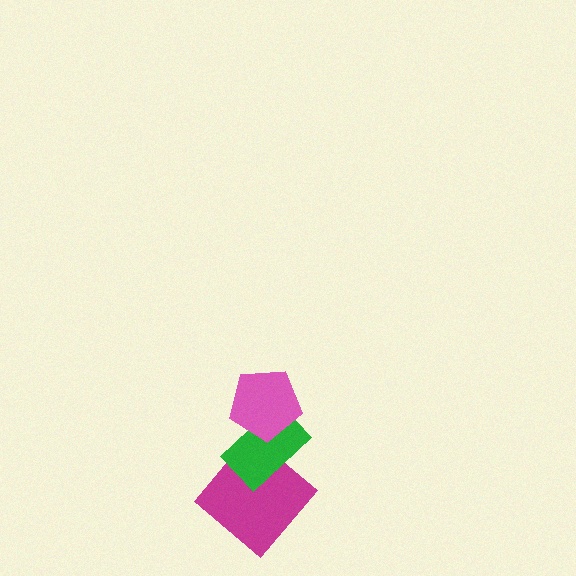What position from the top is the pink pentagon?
The pink pentagon is 1st from the top.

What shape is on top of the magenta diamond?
The green rectangle is on top of the magenta diamond.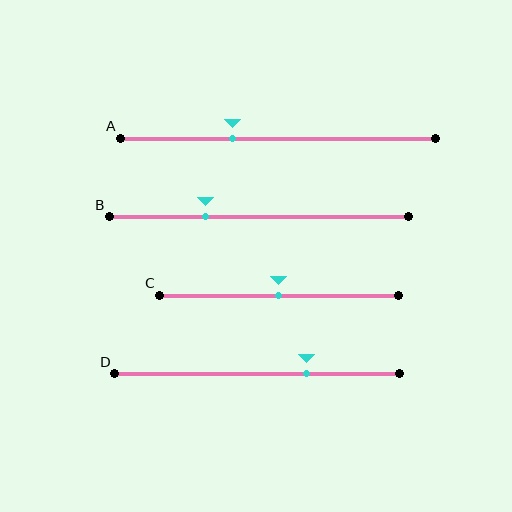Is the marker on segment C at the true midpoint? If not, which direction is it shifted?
Yes, the marker on segment C is at the true midpoint.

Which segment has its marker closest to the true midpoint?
Segment C has its marker closest to the true midpoint.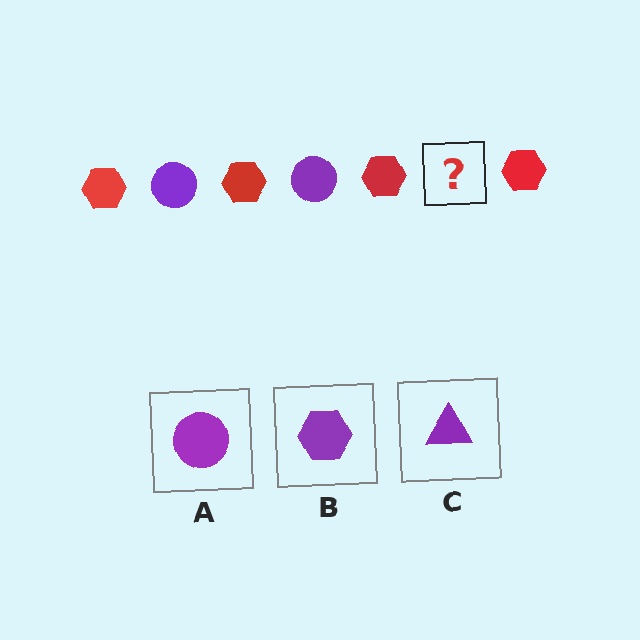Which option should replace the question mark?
Option A.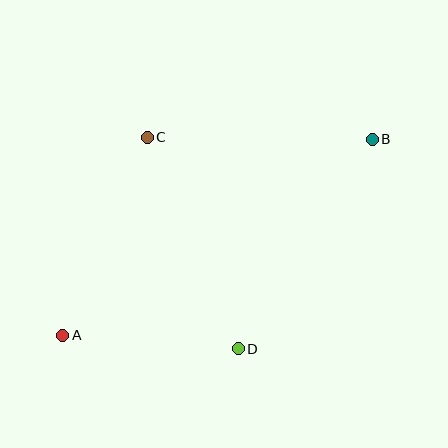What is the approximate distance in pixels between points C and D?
The distance between C and D is approximately 230 pixels.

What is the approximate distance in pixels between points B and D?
The distance between B and D is approximately 249 pixels.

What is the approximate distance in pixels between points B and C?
The distance between B and C is approximately 225 pixels.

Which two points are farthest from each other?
Points A and B are farthest from each other.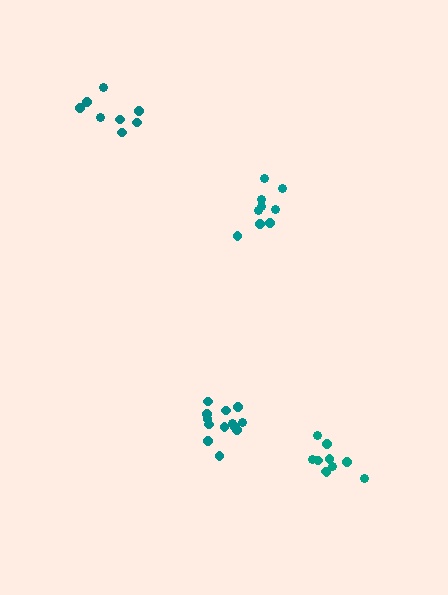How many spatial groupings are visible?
There are 4 spatial groupings.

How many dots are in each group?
Group 1: 9 dots, Group 2: 13 dots, Group 3: 8 dots, Group 4: 10 dots (40 total).